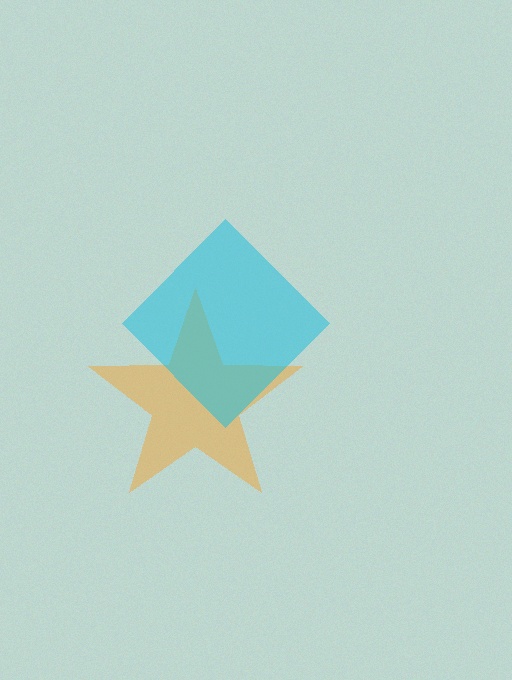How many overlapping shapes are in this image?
There are 2 overlapping shapes in the image.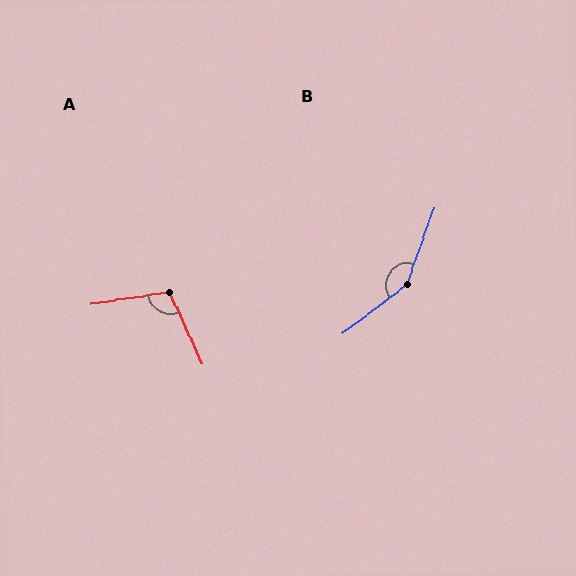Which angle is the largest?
B, at approximately 147 degrees.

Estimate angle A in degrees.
Approximately 105 degrees.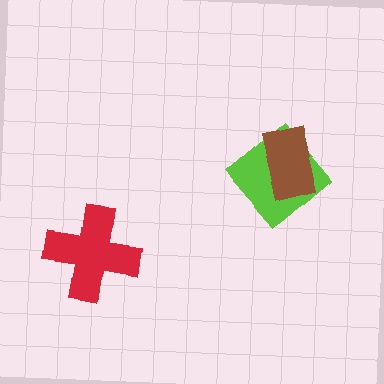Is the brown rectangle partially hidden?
No, no other shape covers it.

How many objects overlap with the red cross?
0 objects overlap with the red cross.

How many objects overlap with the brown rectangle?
1 object overlaps with the brown rectangle.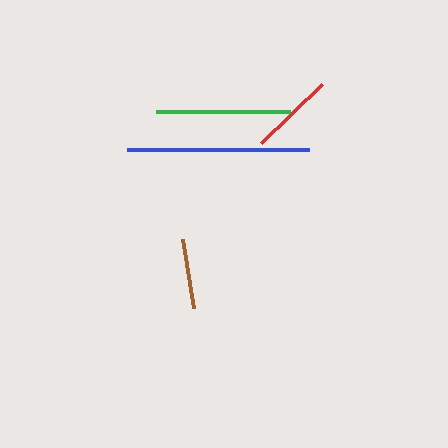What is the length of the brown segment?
The brown segment is approximately 70 pixels long.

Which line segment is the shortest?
The brown line is the shortest at approximately 70 pixels.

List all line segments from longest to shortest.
From longest to shortest: blue, green, red, brown.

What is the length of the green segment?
The green segment is approximately 134 pixels long.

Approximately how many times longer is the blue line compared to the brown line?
The blue line is approximately 2.6 times the length of the brown line.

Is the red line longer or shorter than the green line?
The green line is longer than the red line.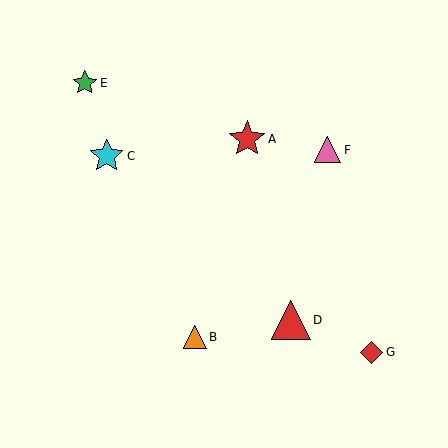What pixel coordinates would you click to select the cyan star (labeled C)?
Click at (107, 156) to select the cyan star C.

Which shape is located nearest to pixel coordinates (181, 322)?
The orange triangle (labeled B) at (195, 337) is nearest to that location.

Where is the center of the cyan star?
The center of the cyan star is at (107, 156).